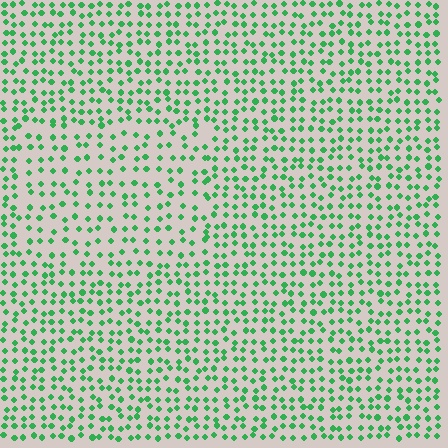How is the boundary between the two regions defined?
The boundary is defined by a change in element density (approximately 1.5x ratio). All elements are the same color, size, and shape.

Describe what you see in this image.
The image contains small green elements arranged at two different densities. A rectangle-shaped region is visible where the elements are less densely packed than the surrounding area.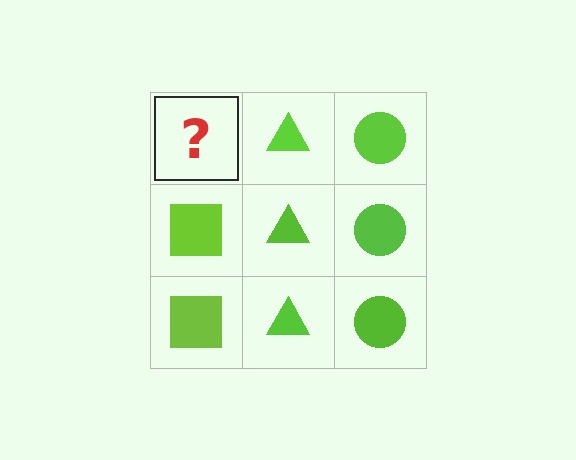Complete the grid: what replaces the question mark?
The question mark should be replaced with a lime square.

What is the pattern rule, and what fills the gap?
The rule is that each column has a consistent shape. The gap should be filled with a lime square.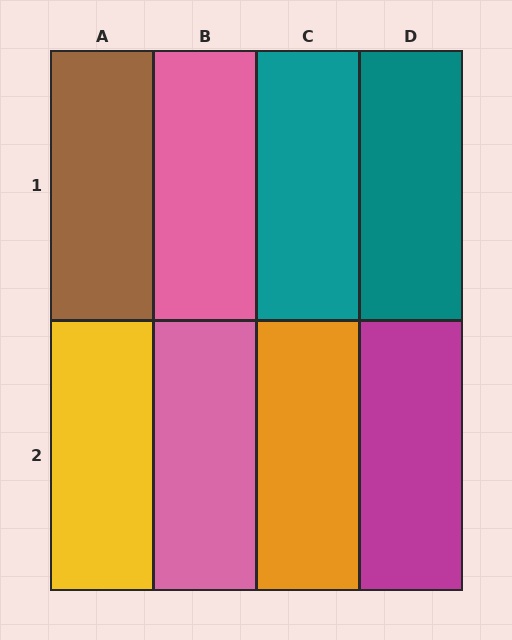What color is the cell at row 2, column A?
Yellow.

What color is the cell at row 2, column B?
Pink.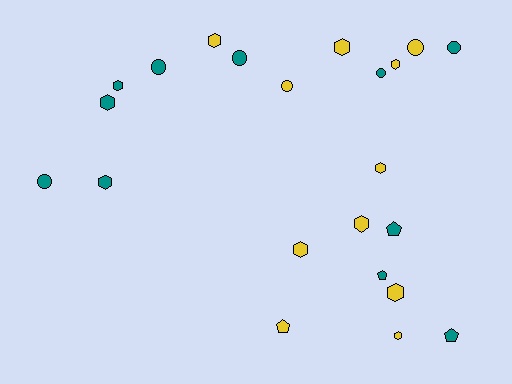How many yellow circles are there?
There are 2 yellow circles.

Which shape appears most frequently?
Hexagon, with 11 objects.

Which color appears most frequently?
Yellow, with 11 objects.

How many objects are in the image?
There are 22 objects.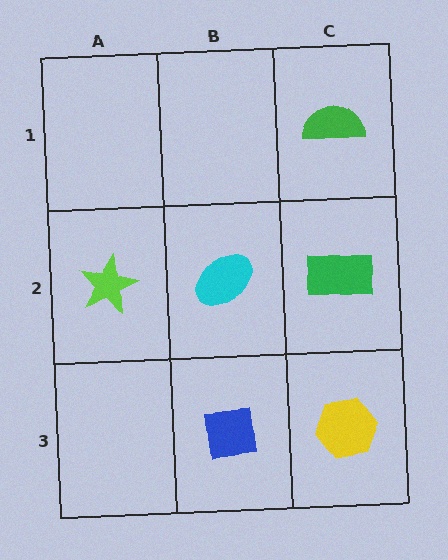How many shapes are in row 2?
3 shapes.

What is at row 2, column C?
A green rectangle.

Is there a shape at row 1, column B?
No, that cell is empty.